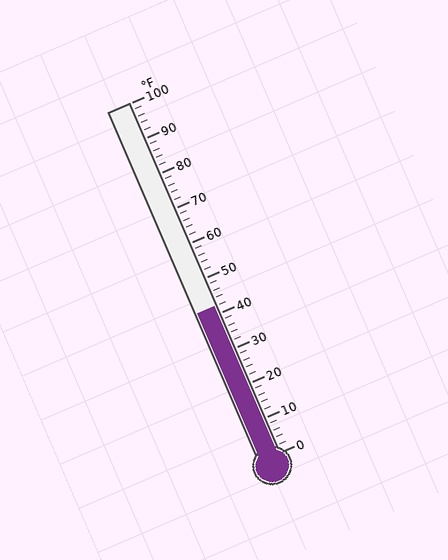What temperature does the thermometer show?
The thermometer shows approximately 42°F.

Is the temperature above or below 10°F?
The temperature is above 10°F.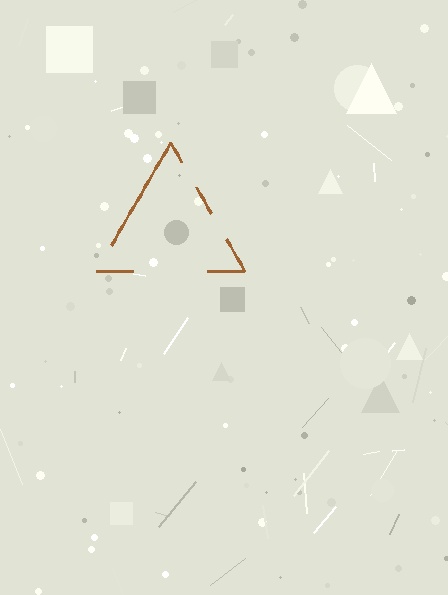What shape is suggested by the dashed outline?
The dashed outline suggests a triangle.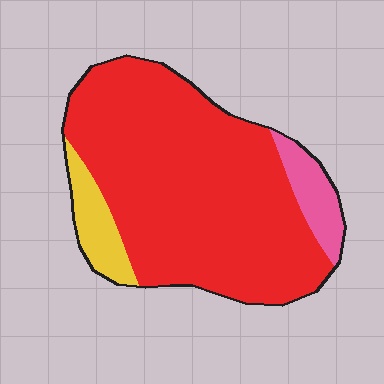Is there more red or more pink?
Red.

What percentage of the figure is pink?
Pink covers about 10% of the figure.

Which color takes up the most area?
Red, at roughly 80%.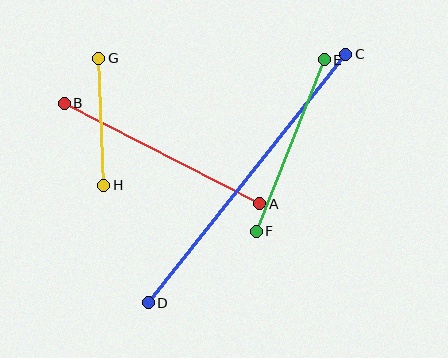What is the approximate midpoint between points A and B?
The midpoint is at approximately (162, 154) pixels.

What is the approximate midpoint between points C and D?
The midpoint is at approximately (247, 178) pixels.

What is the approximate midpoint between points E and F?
The midpoint is at approximately (290, 145) pixels.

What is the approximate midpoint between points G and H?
The midpoint is at approximately (101, 122) pixels.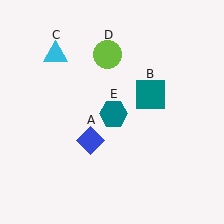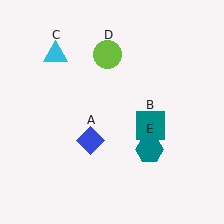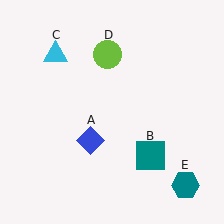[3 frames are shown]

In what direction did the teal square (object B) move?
The teal square (object B) moved down.